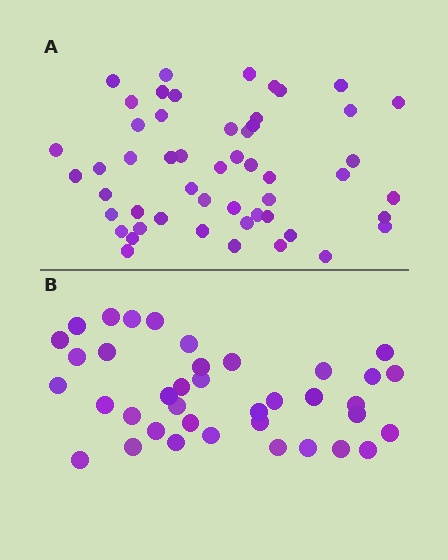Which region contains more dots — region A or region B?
Region A (the top region) has more dots.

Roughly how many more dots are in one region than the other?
Region A has approximately 15 more dots than region B.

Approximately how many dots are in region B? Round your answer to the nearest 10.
About 40 dots. (The exact count is 38, which rounds to 40.)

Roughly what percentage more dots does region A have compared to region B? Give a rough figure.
About 35% more.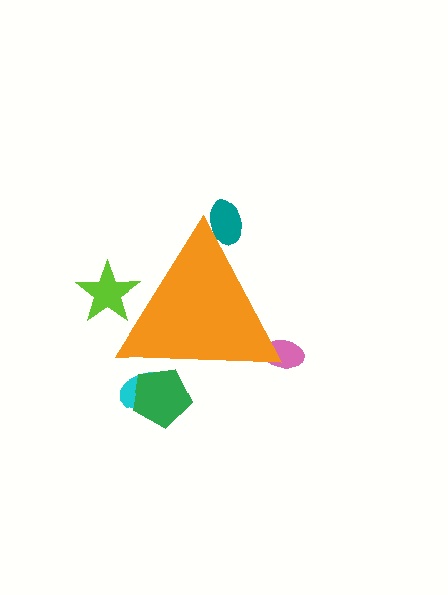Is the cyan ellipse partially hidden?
Yes, the cyan ellipse is partially hidden behind the orange triangle.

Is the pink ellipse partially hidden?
Yes, the pink ellipse is partially hidden behind the orange triangle.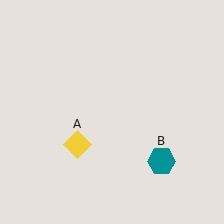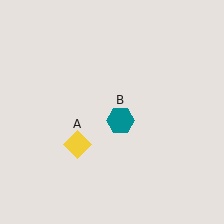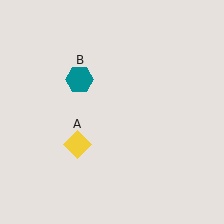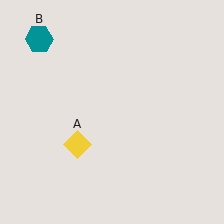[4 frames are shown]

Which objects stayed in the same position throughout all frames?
Yellow diamond (object A) remained stationary.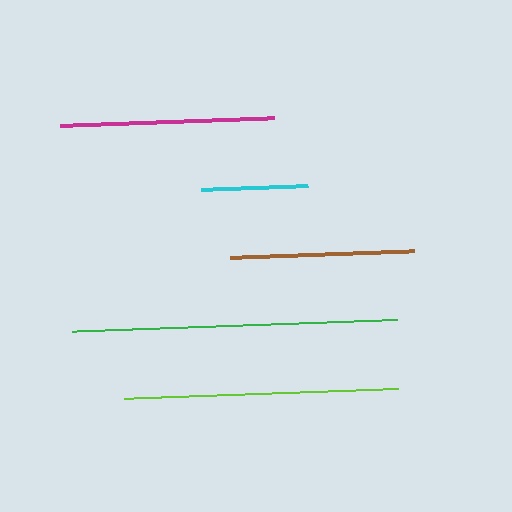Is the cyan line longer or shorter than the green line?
The green line is longer than the cyan line.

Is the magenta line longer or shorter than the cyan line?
The magenta line is longer than the cyan line.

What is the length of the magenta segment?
The magenta segment is approximately 213 pixels long.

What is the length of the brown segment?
The brown segment is approximately 185 pixels long.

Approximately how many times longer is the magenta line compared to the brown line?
The magenta line is approximately 1.2 times the length of the brown line.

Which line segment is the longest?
The green line is the longest at approximately 326 pixels.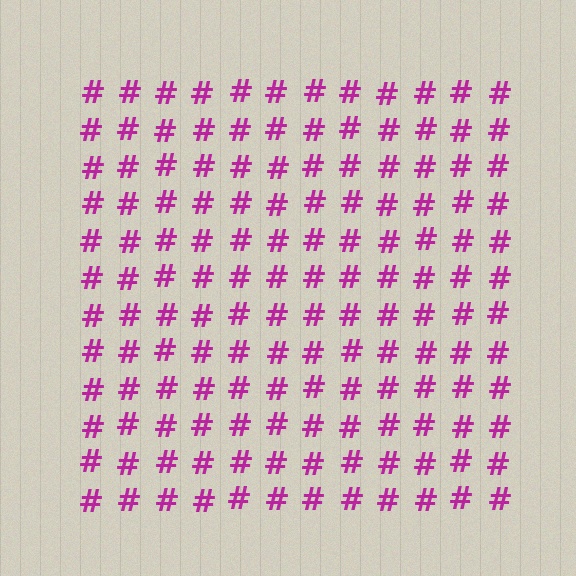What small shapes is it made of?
It is made of small hash symbols.